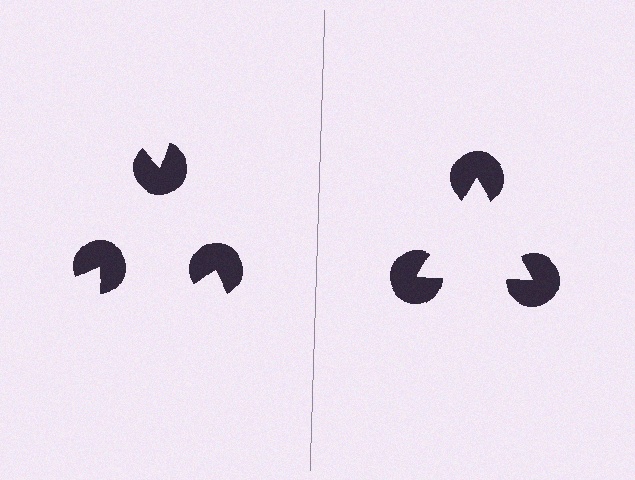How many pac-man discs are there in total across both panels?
6 — 3 on each side.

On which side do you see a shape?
An illusory triangle appears on the right side. On the left side the wedge cuts are rotated, so no coherent shape forms.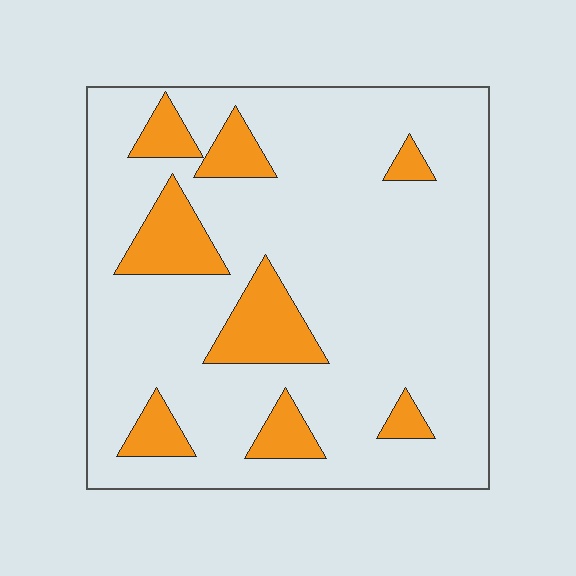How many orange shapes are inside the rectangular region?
8.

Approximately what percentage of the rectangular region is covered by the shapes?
Approximately 15%.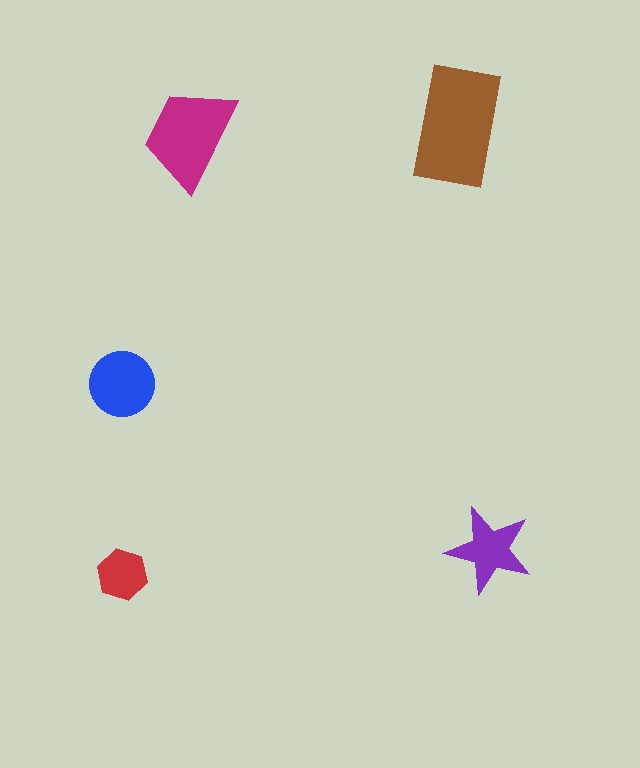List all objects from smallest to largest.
The red hexagon, the purple star, the blue circle, the magenta trapezoid, the brown rectangle.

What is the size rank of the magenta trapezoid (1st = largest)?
2nd.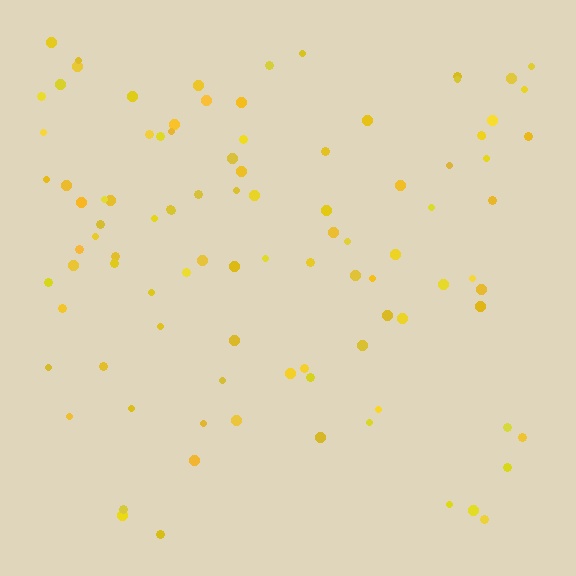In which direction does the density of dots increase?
From bottom to top, with the top side densest.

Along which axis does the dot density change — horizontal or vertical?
Vertical.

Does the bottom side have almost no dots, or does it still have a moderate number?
Still a moderate number, just noticeably fewer than the top.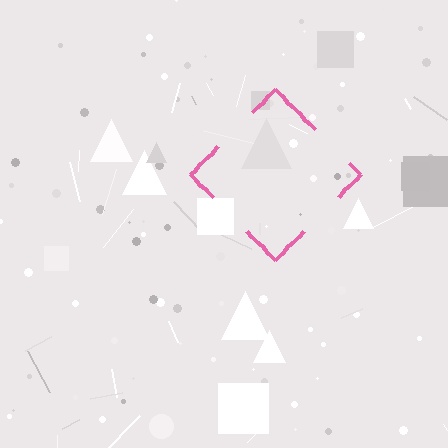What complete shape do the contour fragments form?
The contour fragments form a diamond.